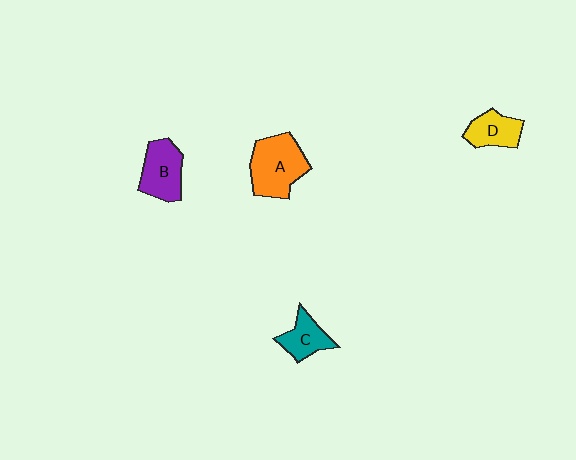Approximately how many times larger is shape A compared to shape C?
Approximately 1.8 times.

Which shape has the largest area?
Shape A (orange).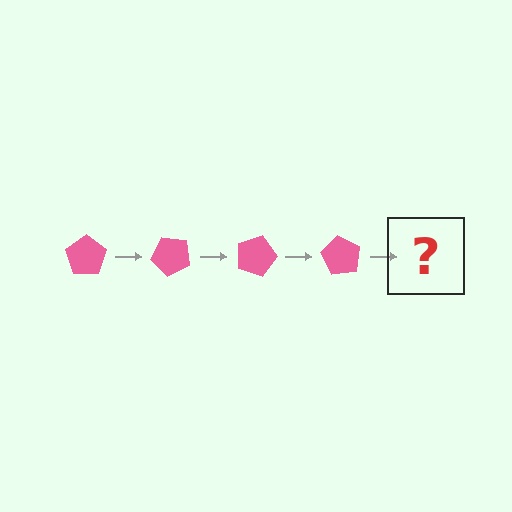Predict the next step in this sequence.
The next step is a pink pentagon rotated 180 degrees.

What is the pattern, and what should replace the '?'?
The pattern is that the pentagon rotates 45 degrees each step. The '?' should be a pink pentagon rotated 180 degrees.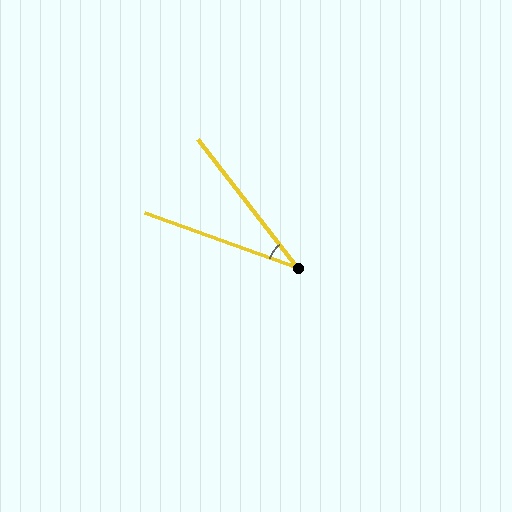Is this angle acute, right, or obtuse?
It is acute.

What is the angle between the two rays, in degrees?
Approximately 32 degrees.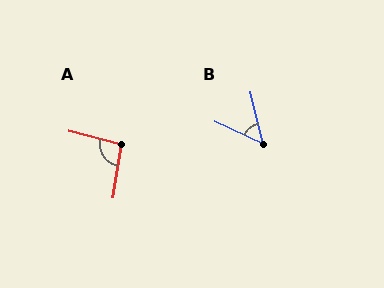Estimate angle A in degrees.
Approximately 94 degrees.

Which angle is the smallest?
B, at approximately 52 degrees.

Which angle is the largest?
A, at approximately 94 degrees.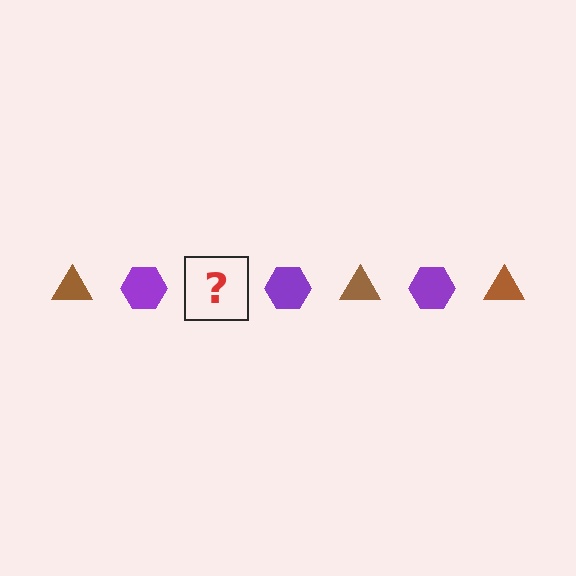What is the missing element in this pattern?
The missing element is a brown triangle.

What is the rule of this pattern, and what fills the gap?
The rule is that the pattern alternates between brown triangle and purple hexagon. The gap should be filled with a brown triangle.